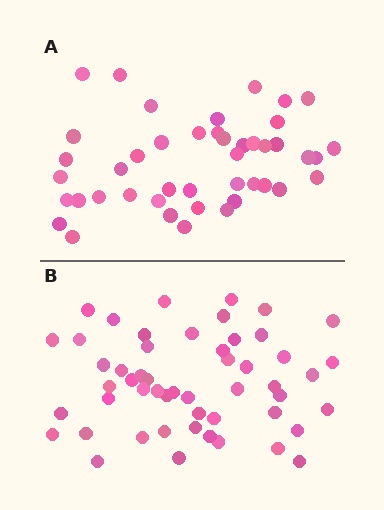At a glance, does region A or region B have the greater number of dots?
Region B (the bottom region) has more dots.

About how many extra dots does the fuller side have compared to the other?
Region B has roughly 8 or so more dots than region A.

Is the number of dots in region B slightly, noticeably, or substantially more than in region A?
Region B has only slightly more — the two regions are fairly close. The ratio is roughly 1.2 to 1.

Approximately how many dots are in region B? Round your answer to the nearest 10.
About 50 dots. (The exact count is 52, which rounds to 50.)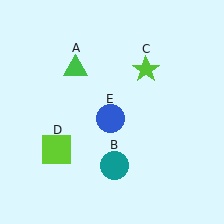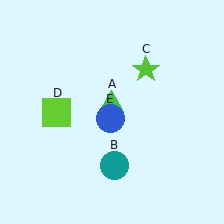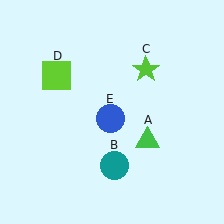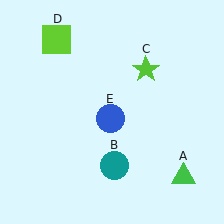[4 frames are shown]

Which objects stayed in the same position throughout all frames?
Teal circle (object B) and lime star (object C) and blue circle (object E) remained stationary.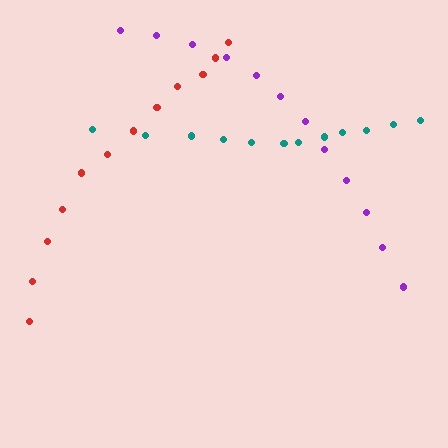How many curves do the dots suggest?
There are 3 distinct paths.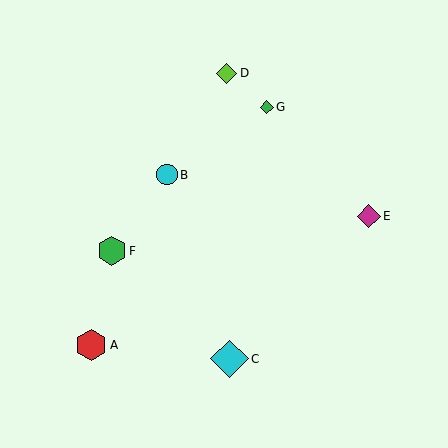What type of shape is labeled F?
Shape F is a green hexagon.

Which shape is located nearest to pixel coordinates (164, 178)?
The cyan circle (labeled B) at (167, 175) is nearest to that location.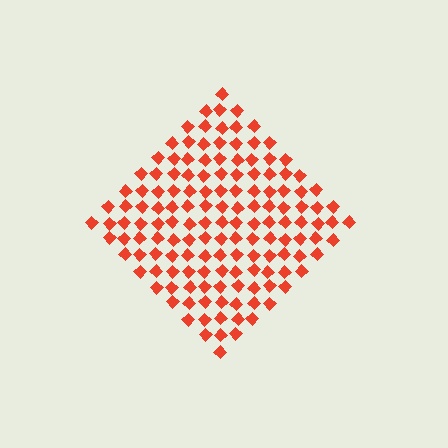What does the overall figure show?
The overall figure shows a diamond.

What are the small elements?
The small elements are diamonds.